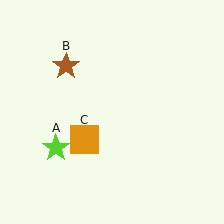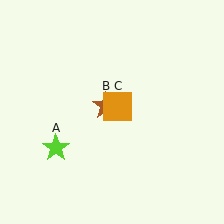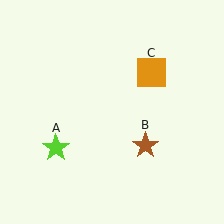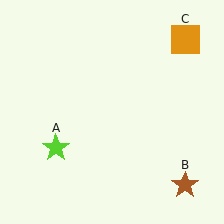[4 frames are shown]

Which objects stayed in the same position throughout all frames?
Lime star (object A) remained stationary.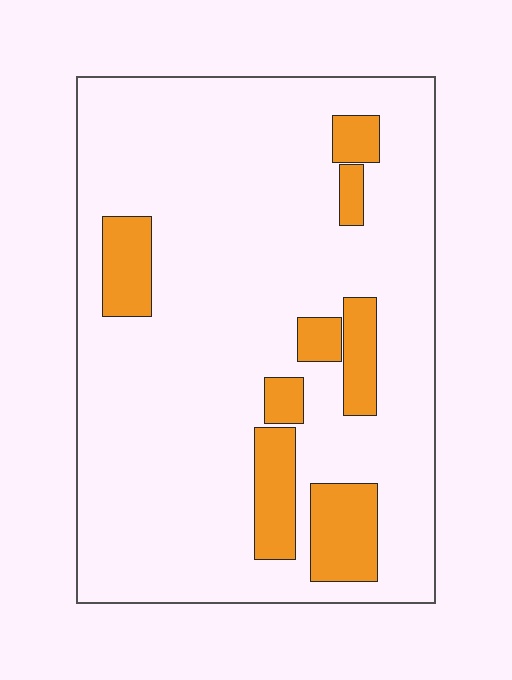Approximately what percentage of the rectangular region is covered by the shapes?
Approximately 15%.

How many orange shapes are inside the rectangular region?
8.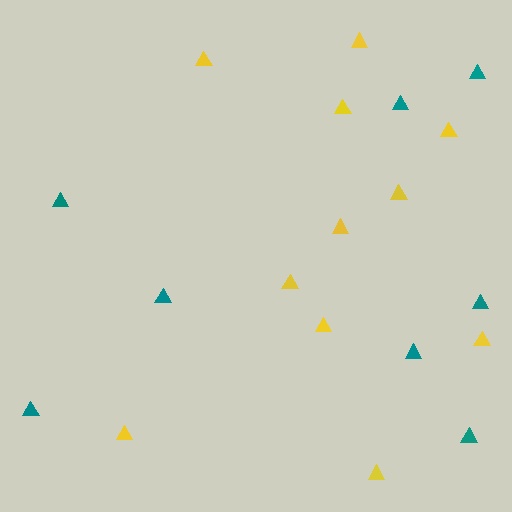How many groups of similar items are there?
There are 2 groups: one group of teal triangles (8) and one group of yellow triangles (11).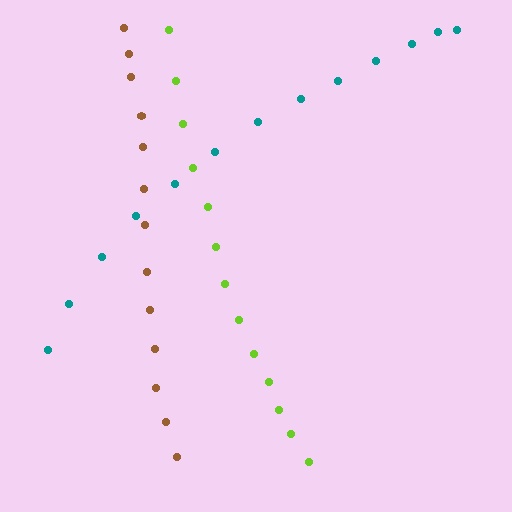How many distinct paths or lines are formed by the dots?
There are 3 distinct paths.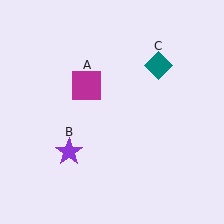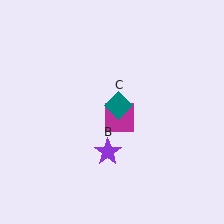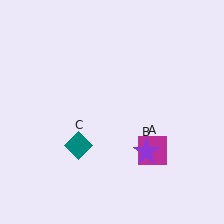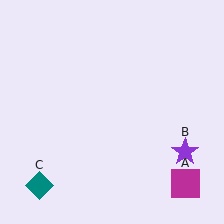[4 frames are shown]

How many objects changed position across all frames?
3 objects changed position: magenta square (object A), purple star (object B), teal diamond (object C).